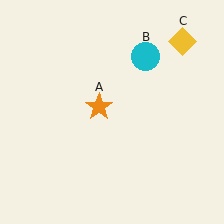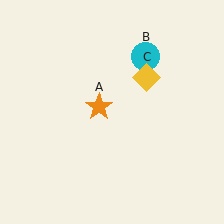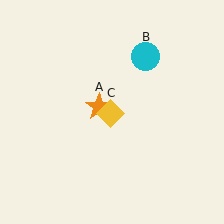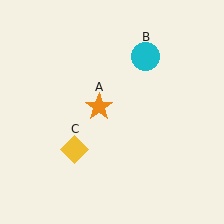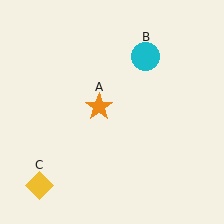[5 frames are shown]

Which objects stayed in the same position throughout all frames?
Orange star (object A) and cyan circle (object B) remained stationary.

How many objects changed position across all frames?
1 object changed position: yellow diamond (object C).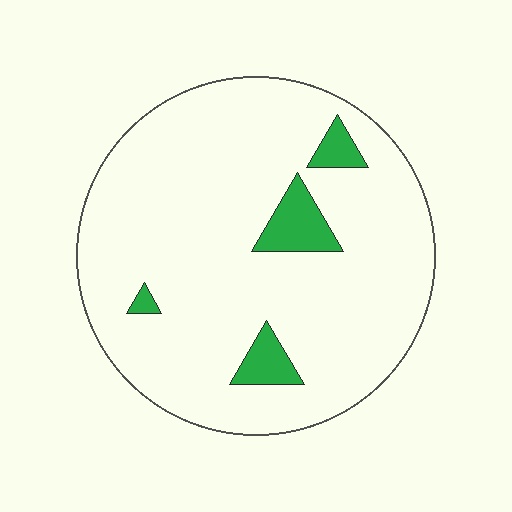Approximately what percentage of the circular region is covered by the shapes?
Approximately 10%.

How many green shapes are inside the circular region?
4.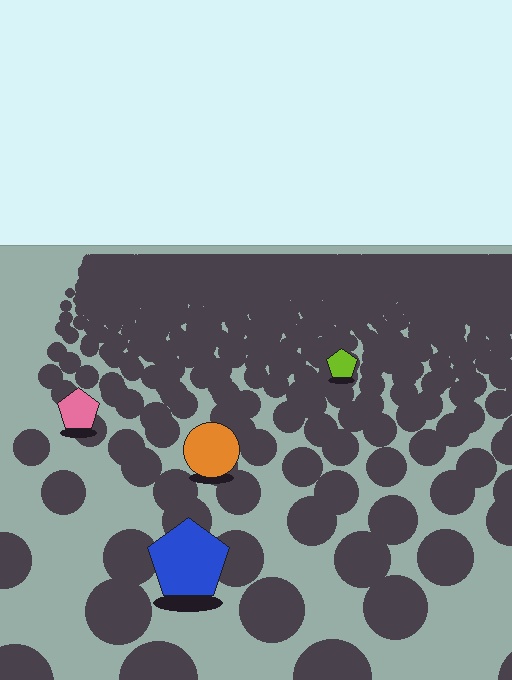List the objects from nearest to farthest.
From nearest to farthest: the blue pentagon, the orange circle, the pink pentagon, the lime pentagon.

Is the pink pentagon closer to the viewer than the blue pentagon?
No. The blue pentagon is closer — you can tell from the texture gradient: the ground texture is coarser near it.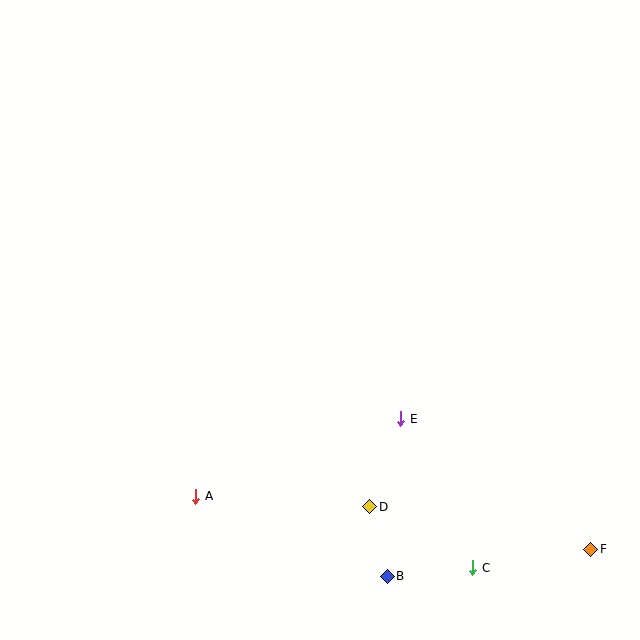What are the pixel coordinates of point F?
Point F is at (591, 549).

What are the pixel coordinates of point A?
Point A is at (196, 496).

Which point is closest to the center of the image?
Point E at (401, 419) is closest to the center.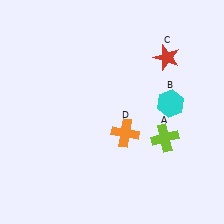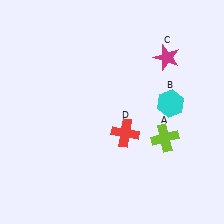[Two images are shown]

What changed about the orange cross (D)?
In Image 1, D is orange. In Image 2, it changed to red.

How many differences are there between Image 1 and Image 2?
There are 2 differences between the two images.